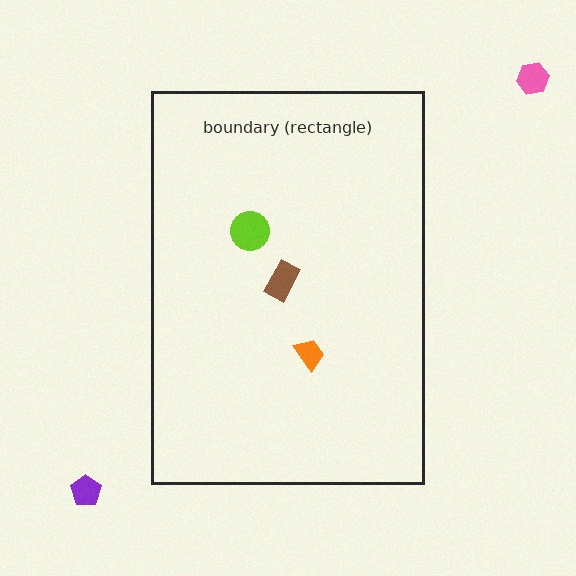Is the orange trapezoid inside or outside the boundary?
Inside.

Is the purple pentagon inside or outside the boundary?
Outside.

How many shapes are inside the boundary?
3 inside, 2 outside.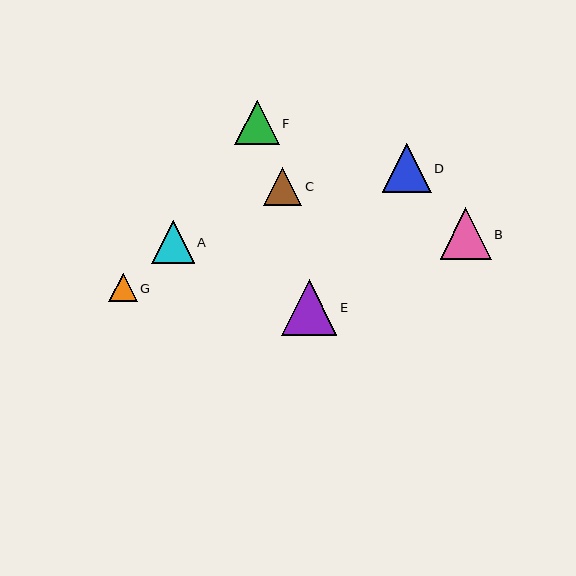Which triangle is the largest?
Triangle E is the largest with a size of approximately 56 pixels.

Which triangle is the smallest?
Triangle G is the smallest with a size of approximately 29 pixels.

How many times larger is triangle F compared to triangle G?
Triangle F is approximately 1.6 times the size of triangle G.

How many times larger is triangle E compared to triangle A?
Triangle E is approximately 1.3 times the size of triangle A.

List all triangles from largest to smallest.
From largest to smallest: E, B, D, F, A, C, G.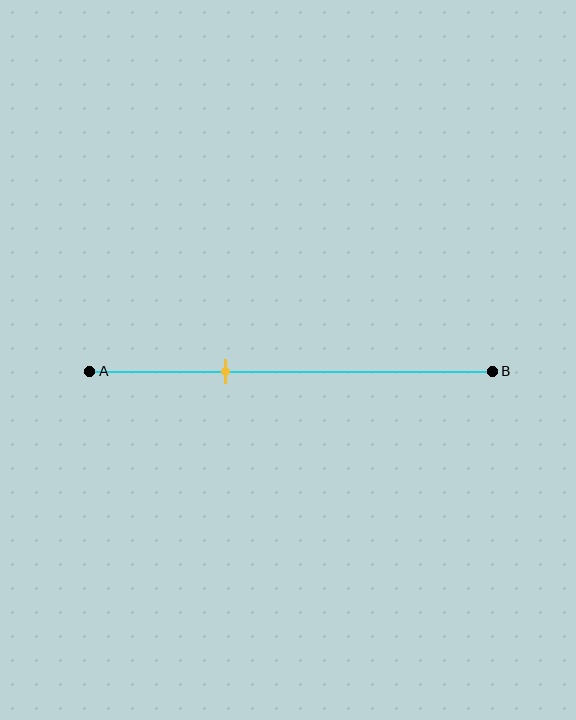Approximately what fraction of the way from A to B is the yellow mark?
The yellow mark is approximately 35% of the way from A to B.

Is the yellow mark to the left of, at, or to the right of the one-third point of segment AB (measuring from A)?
The yellow mark is approximately at the one-third point of segment AB.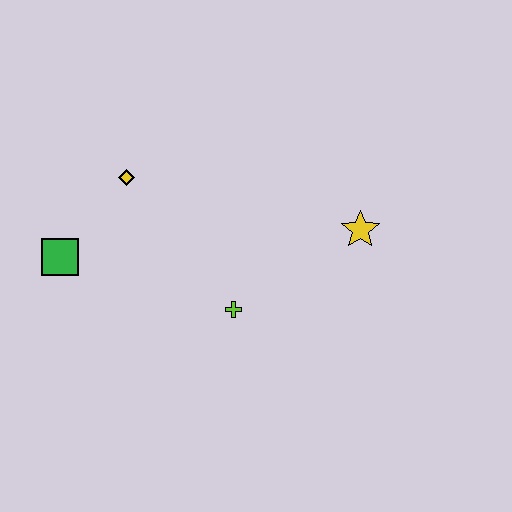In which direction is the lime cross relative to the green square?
The lime cross is to the right of the green square.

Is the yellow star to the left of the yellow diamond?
No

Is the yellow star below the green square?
No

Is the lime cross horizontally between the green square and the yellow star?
Yes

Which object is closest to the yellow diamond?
The green square is closest to the yellow diamond.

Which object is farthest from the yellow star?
The green square is farthest from the yellow star.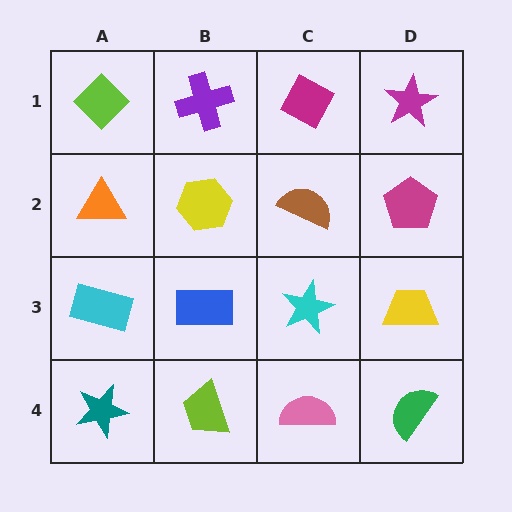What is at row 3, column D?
A yellow trapezoid.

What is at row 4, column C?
A pink semicircle.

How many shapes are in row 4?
4 shapes.